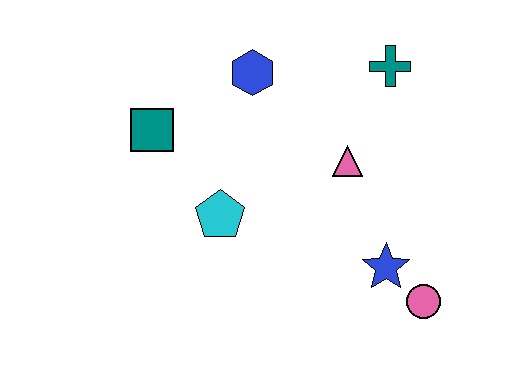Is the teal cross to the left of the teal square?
No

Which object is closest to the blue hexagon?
The teal square is closest to the blue hexagon.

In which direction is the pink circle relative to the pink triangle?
The pink circle is below the pink triangle.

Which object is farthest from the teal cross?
The teal square is farthest from the teal cross.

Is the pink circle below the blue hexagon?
Yes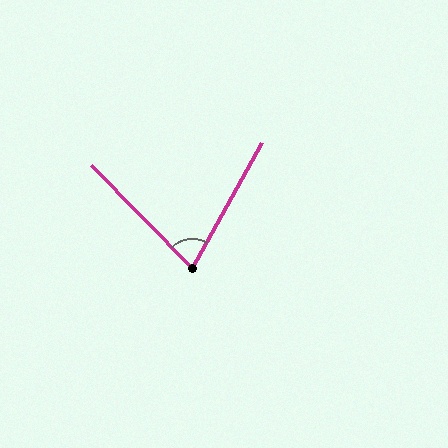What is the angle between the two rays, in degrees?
Approximately 74 degrees.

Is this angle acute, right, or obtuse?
It is acute.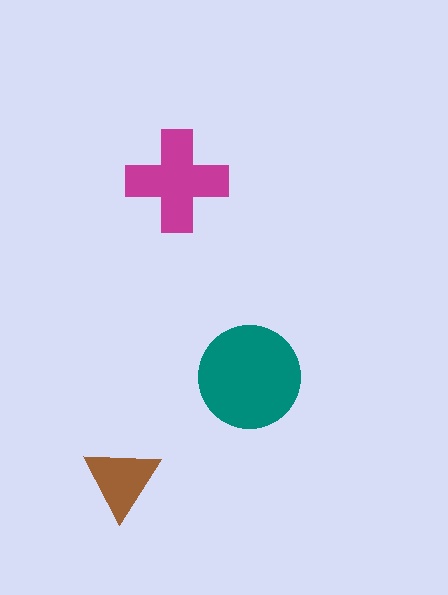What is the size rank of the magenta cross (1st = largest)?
2nd.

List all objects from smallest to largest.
The brown triangle, the magenta cross, the teal circle.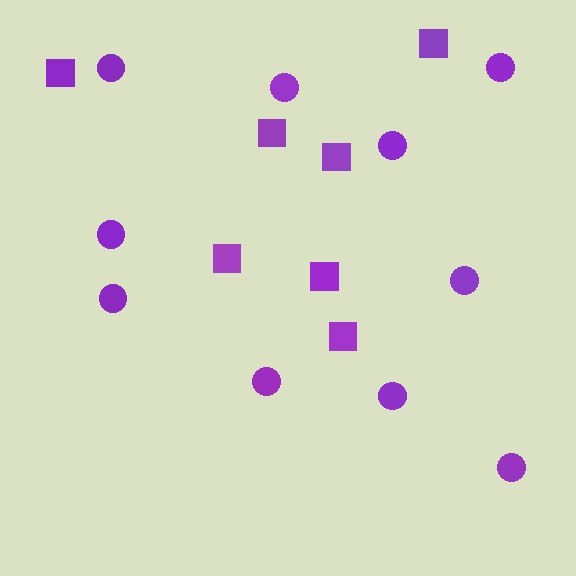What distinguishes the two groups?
There are 2 groups: one group of squares (7) and one group of circles (10).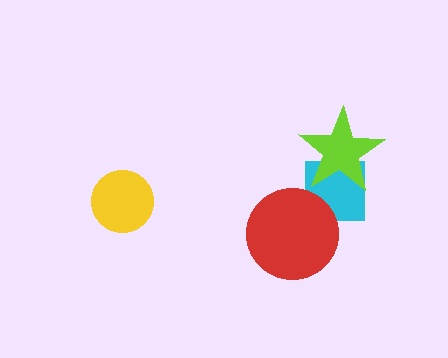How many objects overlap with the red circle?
1 object overlaps with the red circle.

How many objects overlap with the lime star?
1 object overlaps with the lime star.